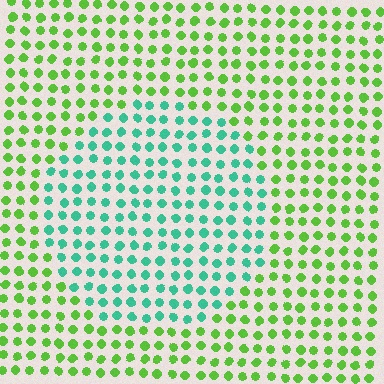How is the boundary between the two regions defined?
The boundary is defined purely by a slight shift in hue (about 54 degrees). Spacing, size, and orientation are identical on both sides.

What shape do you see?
I see a circle.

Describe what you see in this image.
The image is filled with small lime elements in a uniform arrangement. A circle-shaped region is visible where the elements are tinted to a slightly different hue, forming a subtle color boundary.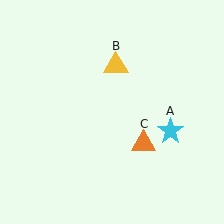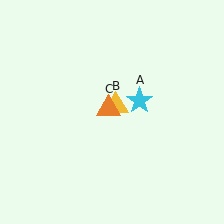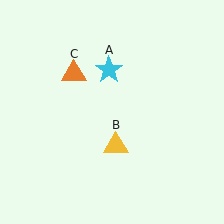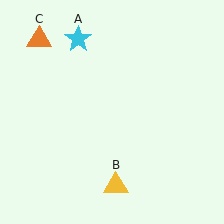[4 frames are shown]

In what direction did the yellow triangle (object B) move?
The yellow triangle (object B) moved down.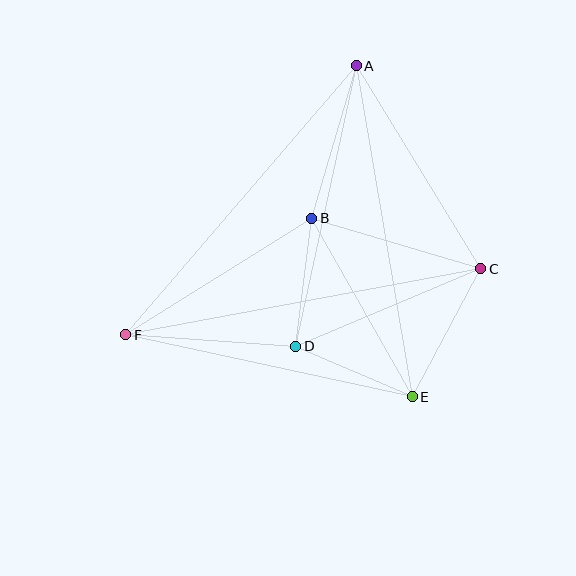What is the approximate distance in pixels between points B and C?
The distance between B and C is approximately 176 pixels.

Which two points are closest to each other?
Points D and E are closest to each other.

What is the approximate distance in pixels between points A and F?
The distance between A and F is approximately 355 pixels.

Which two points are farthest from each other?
Points C and F are farthest from each other.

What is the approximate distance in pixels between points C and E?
The distance between C and E is approximately 145 pixels.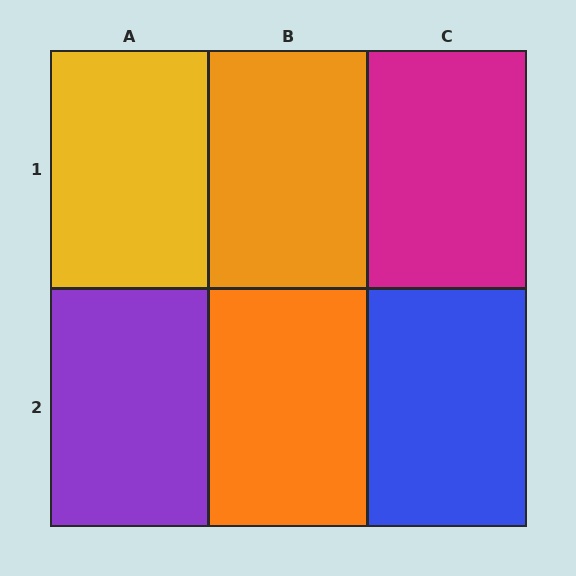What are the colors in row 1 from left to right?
Yellow, orange, magenta.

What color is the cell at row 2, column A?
Purple.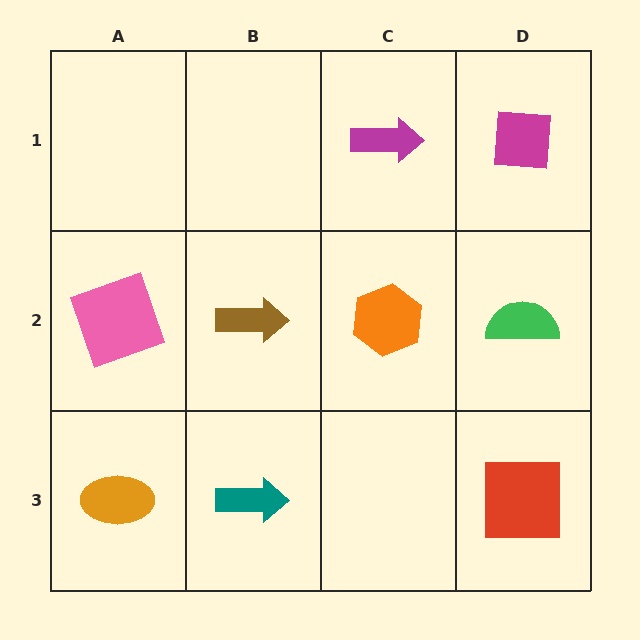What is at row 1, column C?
A magenta arrow.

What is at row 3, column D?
A red square.